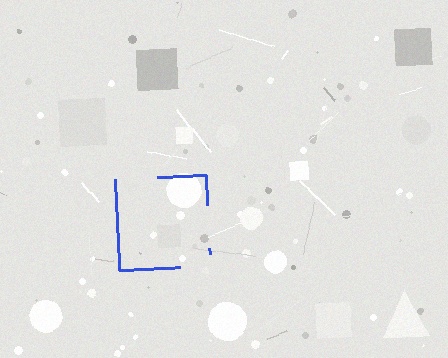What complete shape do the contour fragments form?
The contour fragments form a square.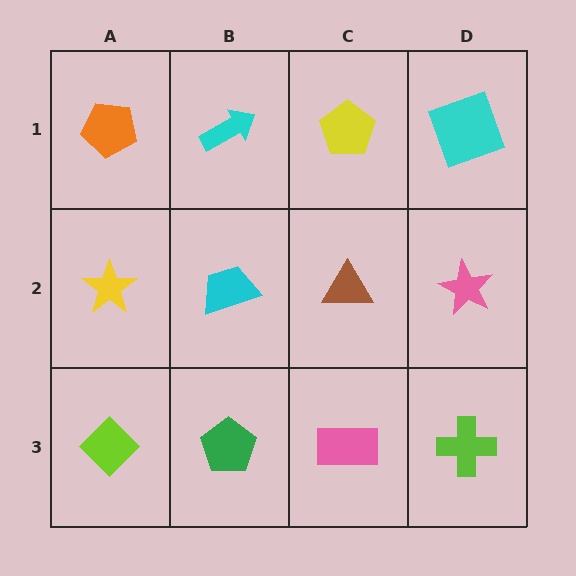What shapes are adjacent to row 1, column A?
A yellow star (row 2, column A), a cyan arrow (row 1, column B).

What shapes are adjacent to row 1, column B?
A cyan trapezoid (row 2, column B), an orange pentagon (row 1, column A), a yellow pentagon (row 1, column C).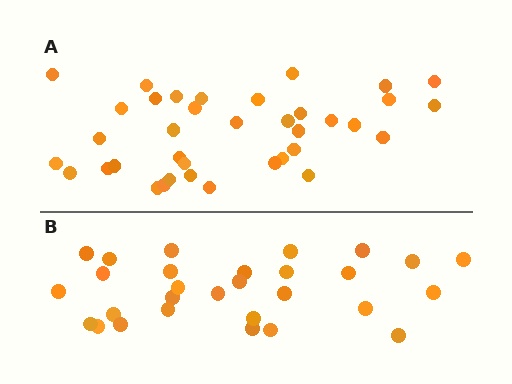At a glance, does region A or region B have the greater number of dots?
Region A (the top region) has more dots.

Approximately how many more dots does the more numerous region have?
Region A has roughly 8 or so more dots than region B.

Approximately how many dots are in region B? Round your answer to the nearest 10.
About 30 dots. (The exact count is 29, which rounds to 30.)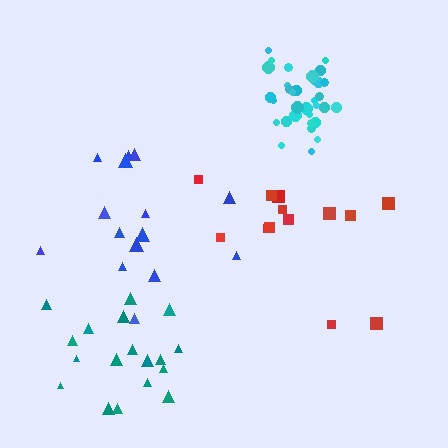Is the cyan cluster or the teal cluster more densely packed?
Cyan.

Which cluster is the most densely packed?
Cyan.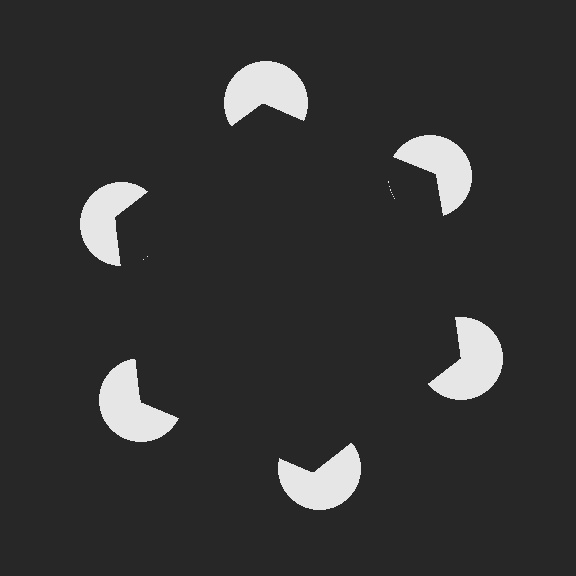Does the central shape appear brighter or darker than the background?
It typically appears slightly darker than the background, even though no actual brightness change is drawn.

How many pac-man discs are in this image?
There are 6 — one at each vertex of the illusory hexagon.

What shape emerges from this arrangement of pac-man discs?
An illusory hexagon — its edges are inferred from the aligned wedge cuts in the pac-man discs, not physically drawn.